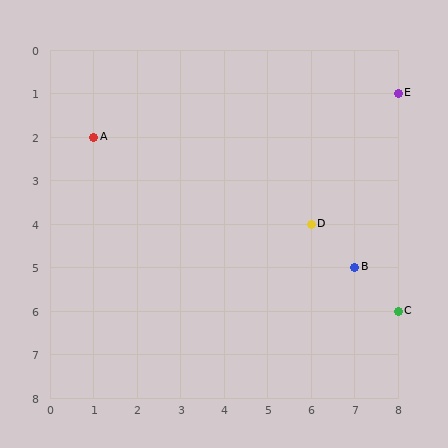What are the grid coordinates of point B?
Point B is at grid coordinates (7, 5).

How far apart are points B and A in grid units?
Points B and A are 6 columns and 3 rows apart (about 6.7 grid units diagonally).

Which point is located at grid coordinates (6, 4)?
Point D is at (6, 4).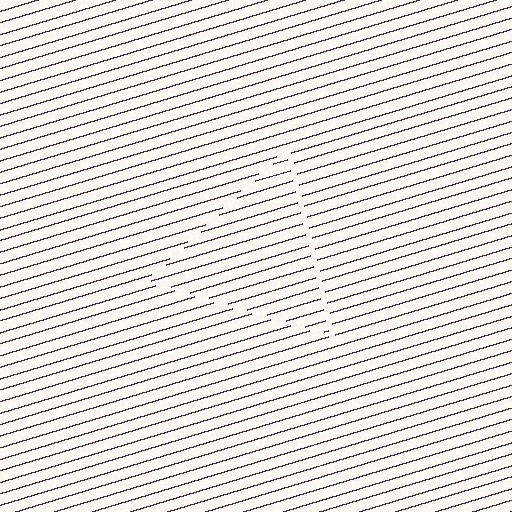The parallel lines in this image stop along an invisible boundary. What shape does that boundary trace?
An illusory triangle. The interior of the shape contains the same grating, shifted by half a period — the contour is defined by the phase discontinuity where line-ends from the inner and outer gratings abut.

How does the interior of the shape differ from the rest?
The interior of the shape contains the same grating, shifted by half a period — the contour is defined by the phase discontinuity where line-ends from the inner and outer gratings abut.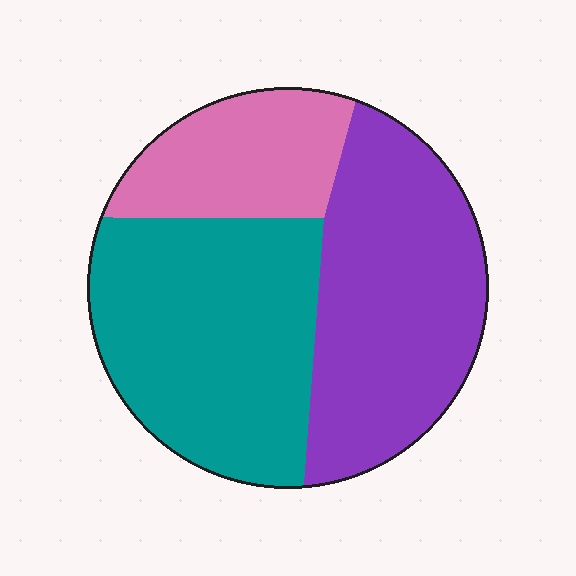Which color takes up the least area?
Pink, at roughly 20%.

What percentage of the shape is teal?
Teal takes up about two fifths (2/5) of the shape.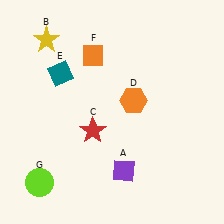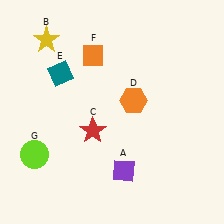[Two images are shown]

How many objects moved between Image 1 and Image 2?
1 object moved between the two images.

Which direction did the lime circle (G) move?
The lime circle (G) moved up.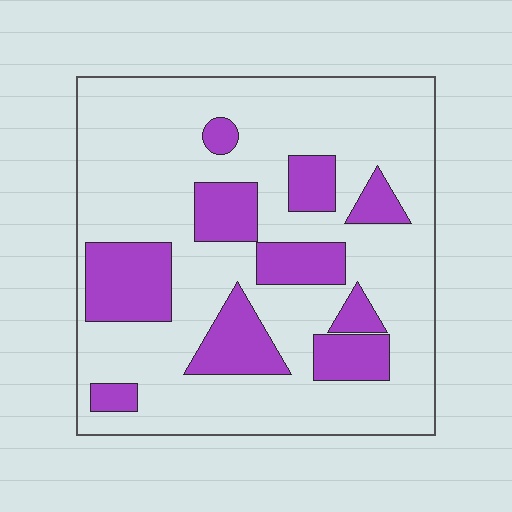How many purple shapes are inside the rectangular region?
10.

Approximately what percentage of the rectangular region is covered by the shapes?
Approximately 25%.